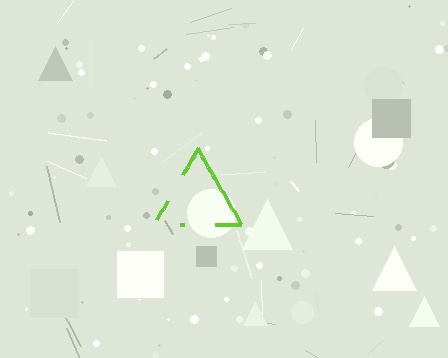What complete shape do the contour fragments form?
The contour fragments form a triangle.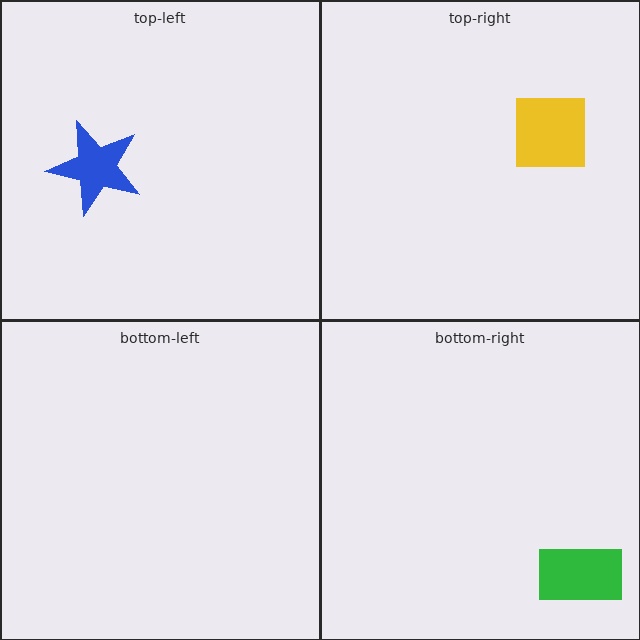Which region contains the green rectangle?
The bottom-right region.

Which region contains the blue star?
The top-left region.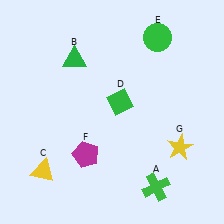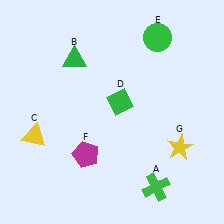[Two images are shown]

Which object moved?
The yellow triangle (C) moved up.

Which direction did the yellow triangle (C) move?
The yellow triangle (C) moved up.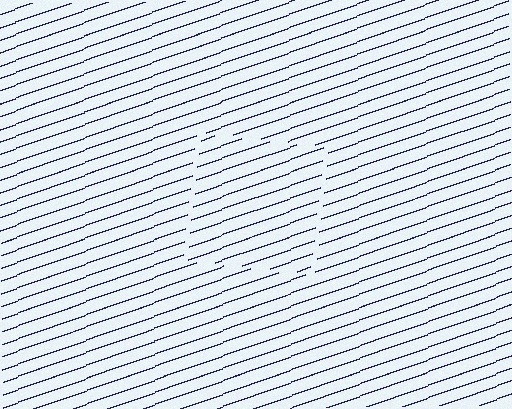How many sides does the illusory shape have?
4 sides — the line-ends trace a square.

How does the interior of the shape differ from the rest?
The interior of the shape contains the same grating, shifted by half a period — the contour is defined by the phase discontinuity where line-ends from the inner and outer gratings abut.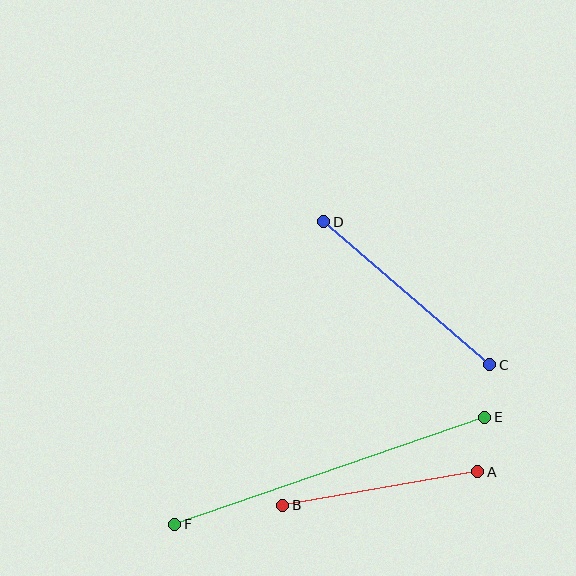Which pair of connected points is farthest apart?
Points E and F are farthest apart.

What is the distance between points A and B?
The distance is approximately 198 pixels.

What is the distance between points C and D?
The distance is approximately 219 pixels.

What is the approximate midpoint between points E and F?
The midpoint is at approximately (330, 471) pixels.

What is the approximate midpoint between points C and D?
The midpoint is at approximately (407, 293) pixels.